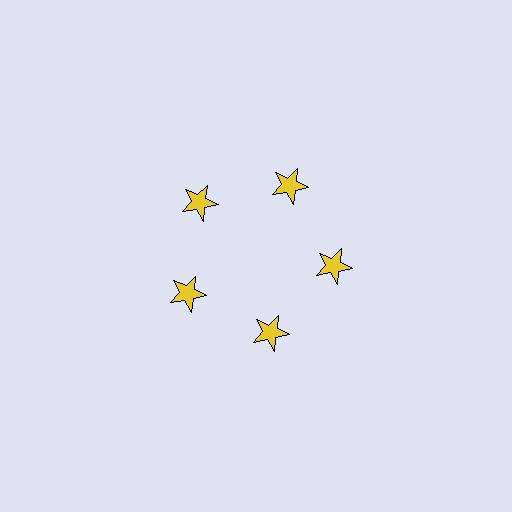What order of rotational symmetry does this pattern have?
This pattern has 5-fold rotational symmetry.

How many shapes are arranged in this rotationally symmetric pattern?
There are 5 shapes, arranged in 5 groups of 1.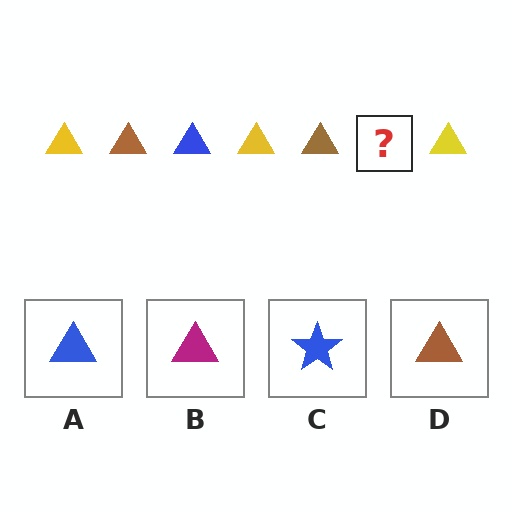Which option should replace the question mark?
Option A.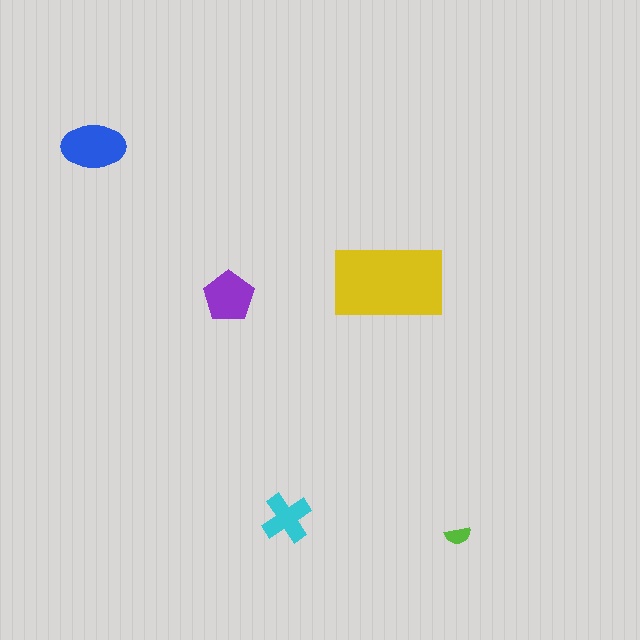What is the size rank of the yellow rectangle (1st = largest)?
1st.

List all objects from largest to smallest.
The yellow rectangle, the blue ellipse, the purple pentagon, the cyan cross, the lime semicircle.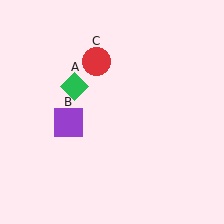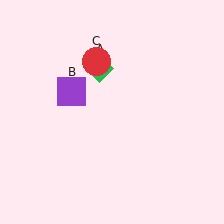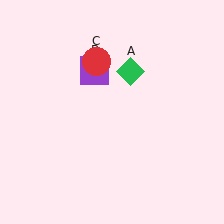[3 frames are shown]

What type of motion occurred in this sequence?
The green diamond (object A), purple square (object B) rotated clockwise around the center of the scene.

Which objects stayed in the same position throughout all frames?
Red circle (object C) remained stationary.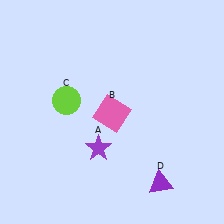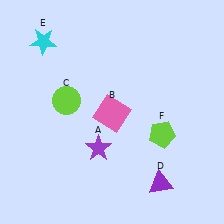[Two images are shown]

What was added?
A cyan star (E), a lime pentagon (F) were added in Image 2.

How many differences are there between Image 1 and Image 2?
There are 2 differences between the two images.